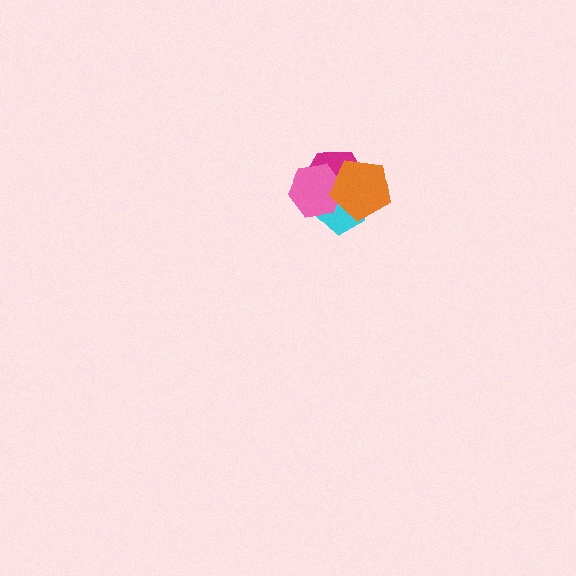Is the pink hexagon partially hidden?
Yes, it is partially covered by another shape.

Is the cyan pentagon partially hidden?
Yes, it is partially covered by another shape.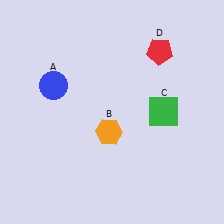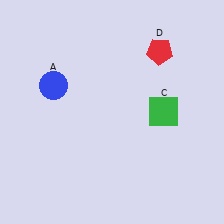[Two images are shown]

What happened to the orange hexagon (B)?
The orange hexagon (B) was removed in Image 2. It was in the bottom-left area of Image 1.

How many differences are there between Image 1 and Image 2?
There is 1 difference between the two images.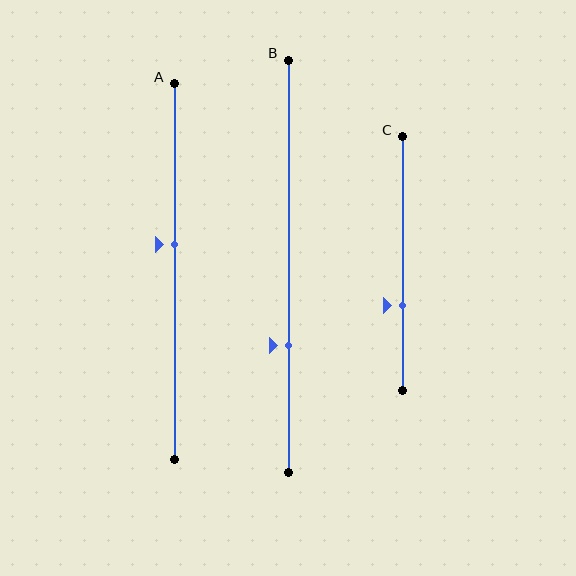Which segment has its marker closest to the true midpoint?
Segment A has its marker closest to the true midpoint.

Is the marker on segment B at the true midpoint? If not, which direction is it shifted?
No, the marker on segment B is shifted downward by about 19% of the segment length.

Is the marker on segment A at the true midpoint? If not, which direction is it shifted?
No, the marker on segment A is shifted upward by about 7% of the segment length.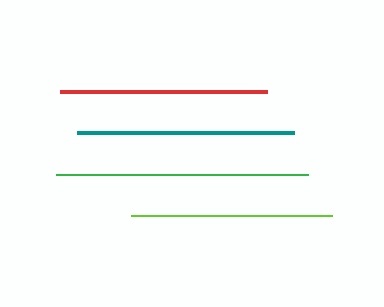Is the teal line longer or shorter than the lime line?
The teal line is longer than the lime line.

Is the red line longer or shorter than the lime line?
The red line is longer than the lime line.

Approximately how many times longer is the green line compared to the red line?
The green line is approximately 1.2 times the length of the red line.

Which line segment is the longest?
The green line is the longest at approximately 252 pixels.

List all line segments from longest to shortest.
From longest to shortest: green, teal, red, lime.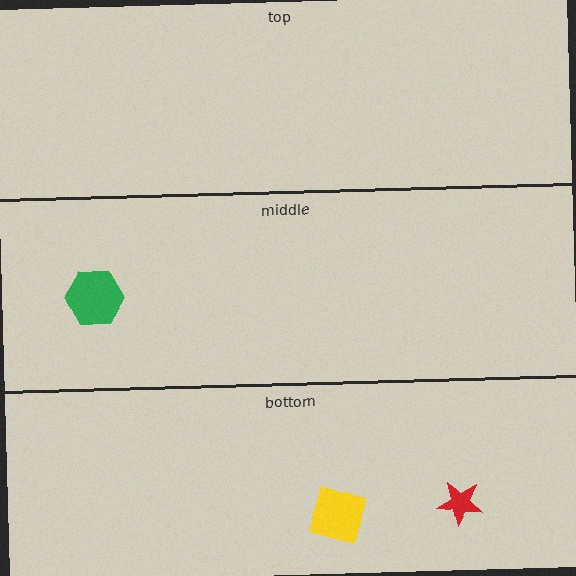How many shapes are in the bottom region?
2.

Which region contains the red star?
The bottom region.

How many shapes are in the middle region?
1.